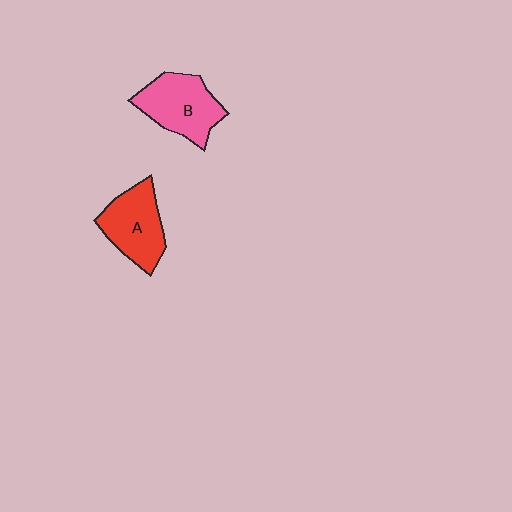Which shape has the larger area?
Shape B (pink).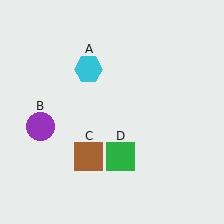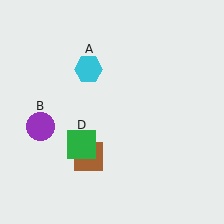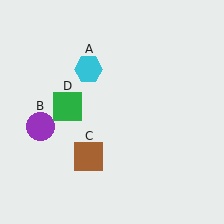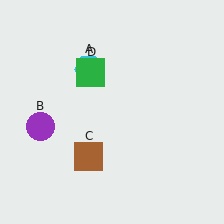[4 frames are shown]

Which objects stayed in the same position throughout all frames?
Cyan hexagon (object A) and purple circle (object B) and brown square (object C) remained stationary.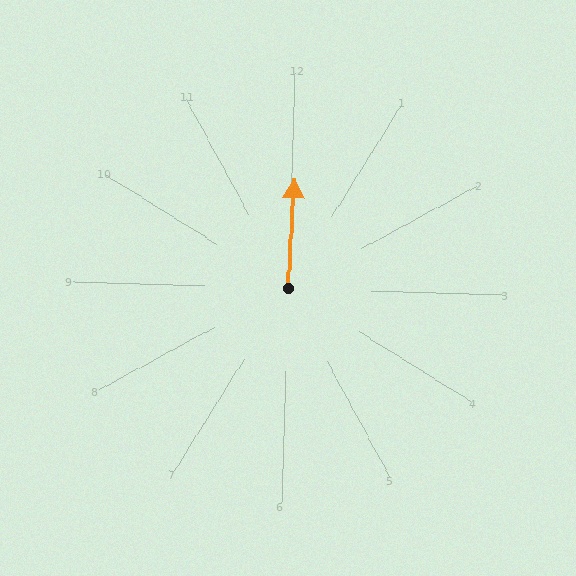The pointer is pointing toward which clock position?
Roughly 12 o'clock.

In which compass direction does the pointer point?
North.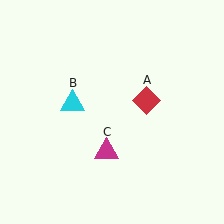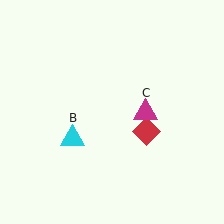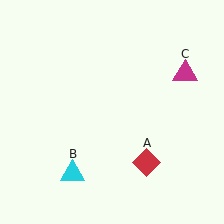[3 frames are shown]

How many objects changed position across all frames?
3 objects changed position: red diamond (object A), cyan triangle (object B), magenta triangle (object C).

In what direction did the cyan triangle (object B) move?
The cyan triangle (object B) moved down.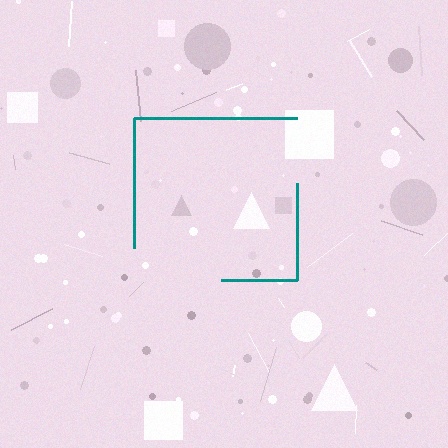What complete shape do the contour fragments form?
The contour fragments form a square.